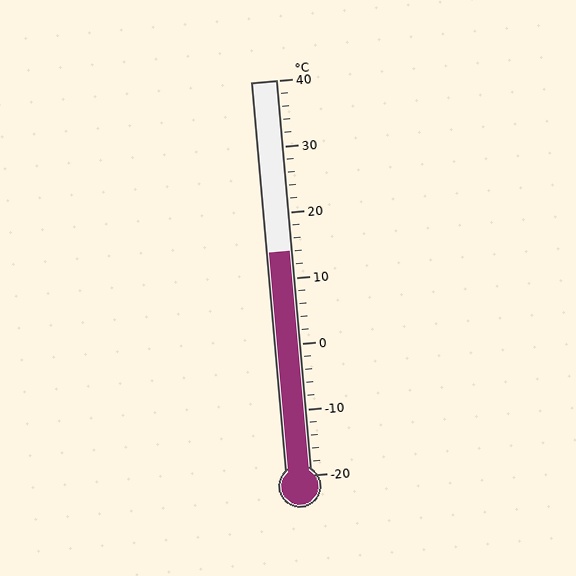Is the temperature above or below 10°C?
The temperature is above 10°C.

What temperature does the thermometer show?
The thermometer shows approximately 14°C.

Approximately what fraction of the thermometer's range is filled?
The thermometer is filled to approximately 55% of its range.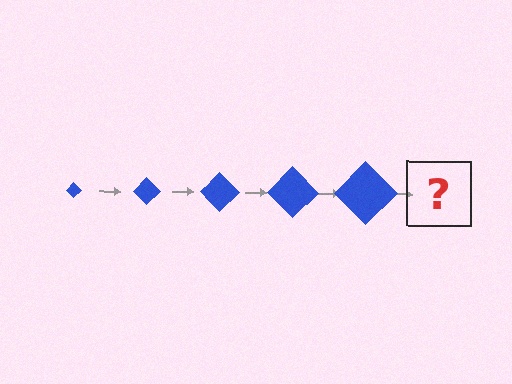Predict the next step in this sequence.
The next step is a blue diamond, larger than the previous one.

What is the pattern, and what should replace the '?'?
The pattern is that the diamond gets progressively larger each step. The '?' should be a blue diamond, larger than the previous one.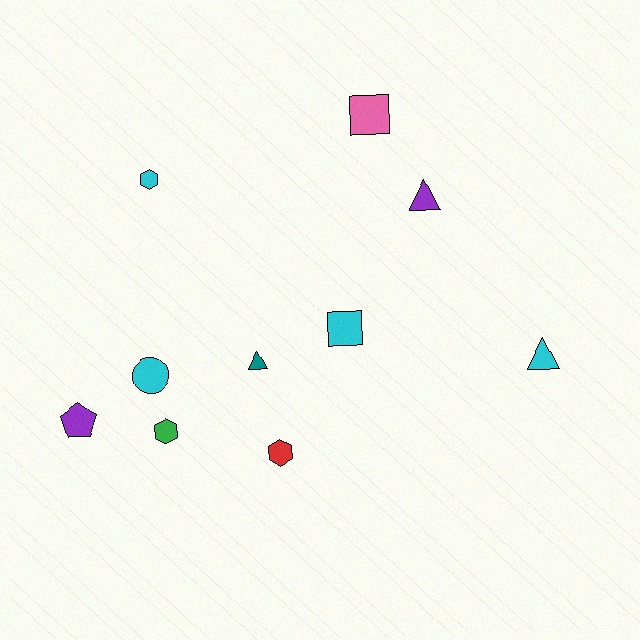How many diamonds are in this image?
There are no diamonds.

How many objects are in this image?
There are 10 objects.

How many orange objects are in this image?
There are no orange objects.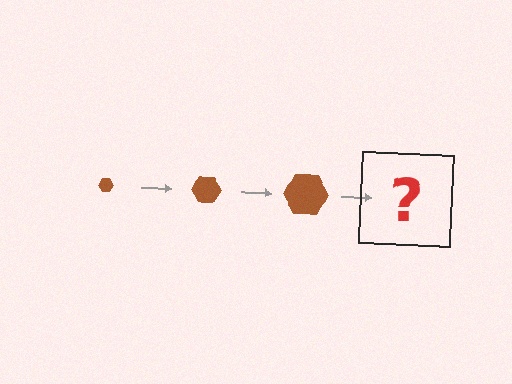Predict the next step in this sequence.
The next step is a brown hexagon, larger than the previous one.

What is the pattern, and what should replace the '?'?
The pattern is that the hexagon gets progressively larger each step. The '?' should be a brown hexagon, larger than the previous one.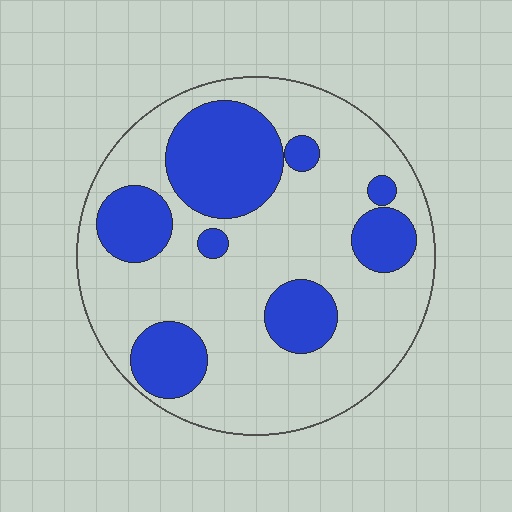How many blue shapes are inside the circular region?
8.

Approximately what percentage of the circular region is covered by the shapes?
Approximately 30%.